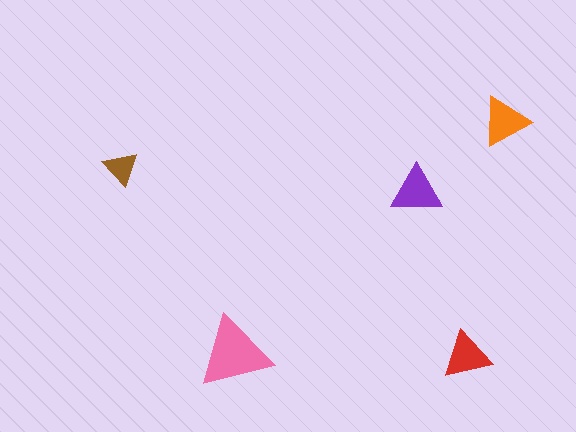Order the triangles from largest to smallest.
the pink one, the purple one, the orange one, the red one, the brown one.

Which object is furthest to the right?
The orange triangle is rightmost.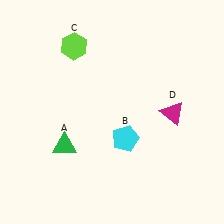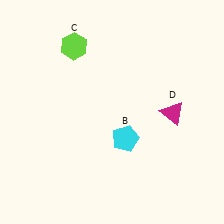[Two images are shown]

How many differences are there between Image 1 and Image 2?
There is 1 difference between the two images.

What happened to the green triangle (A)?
The green triangle (A) was removed in Image 2. It was in the bottom-left area of Image 1.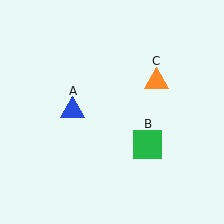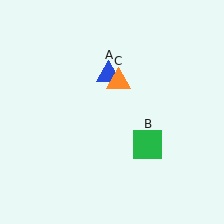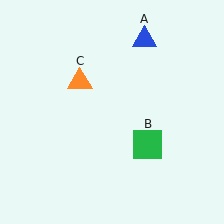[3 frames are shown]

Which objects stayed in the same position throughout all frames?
Green square (object B) remained stationary.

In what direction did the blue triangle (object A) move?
The blue triangle (object A) moved up and to the right.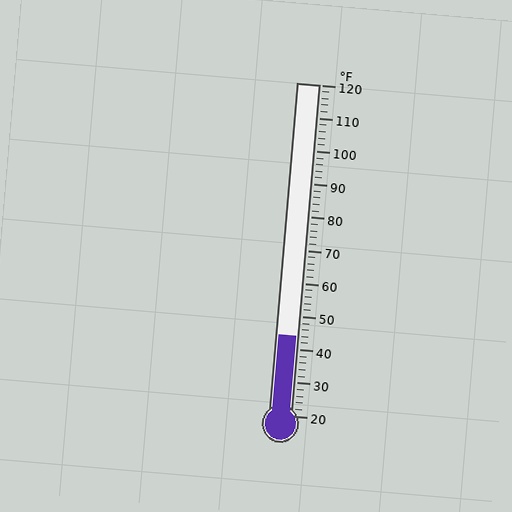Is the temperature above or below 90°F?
The temperature is below 90°F.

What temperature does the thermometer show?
The thermometer shows approximately 44°F.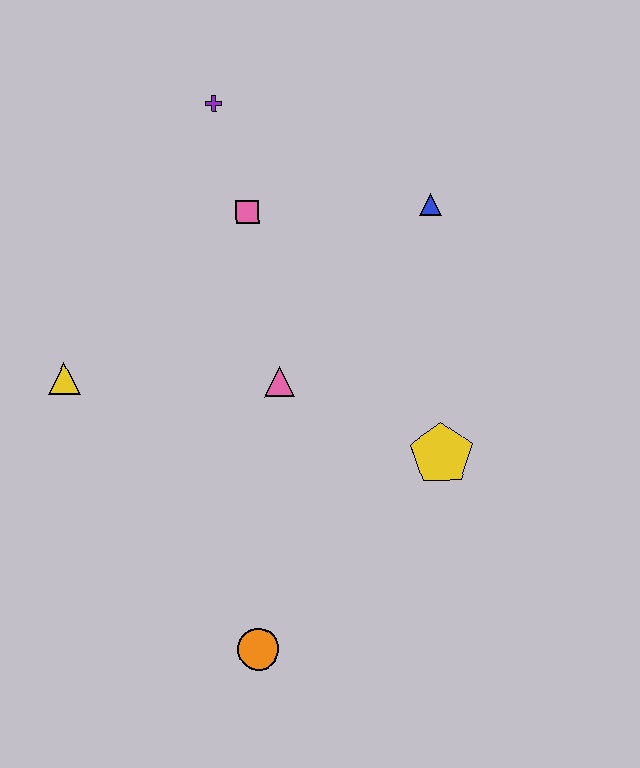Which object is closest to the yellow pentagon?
The pink triangle is closest to the yellow pentagon.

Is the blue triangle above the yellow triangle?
Yes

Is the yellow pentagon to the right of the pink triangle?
Yes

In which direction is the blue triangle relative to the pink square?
The blue triangle is to the right of the pink square.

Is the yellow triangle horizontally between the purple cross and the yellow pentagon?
No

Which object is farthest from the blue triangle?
The orange circle is farthest from the blue triangle.